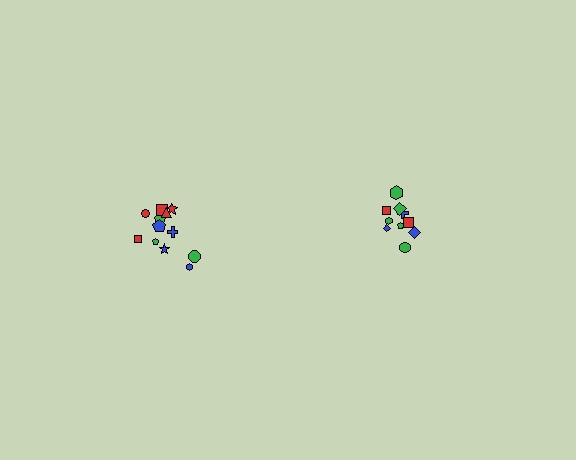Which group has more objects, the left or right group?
The left group.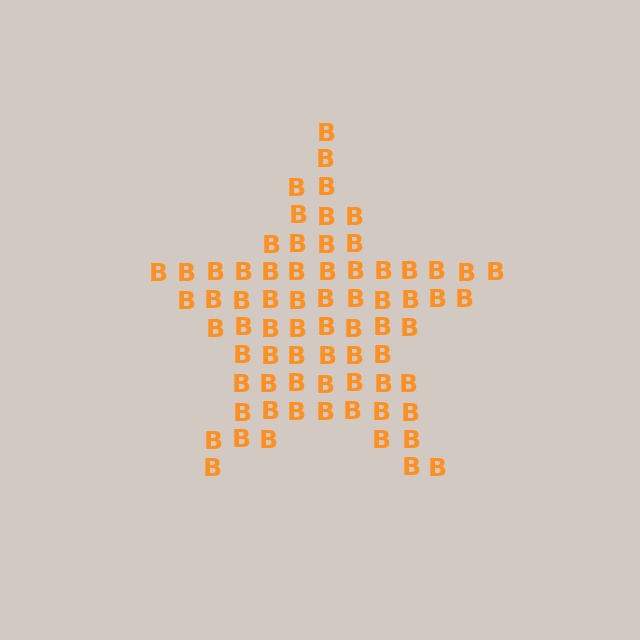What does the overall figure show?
The overall figure shows a star.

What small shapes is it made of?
It is made of small letter B's.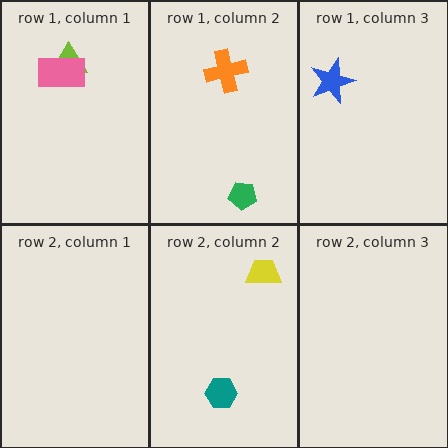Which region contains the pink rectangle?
The row 1, column 1 region.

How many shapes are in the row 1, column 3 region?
1.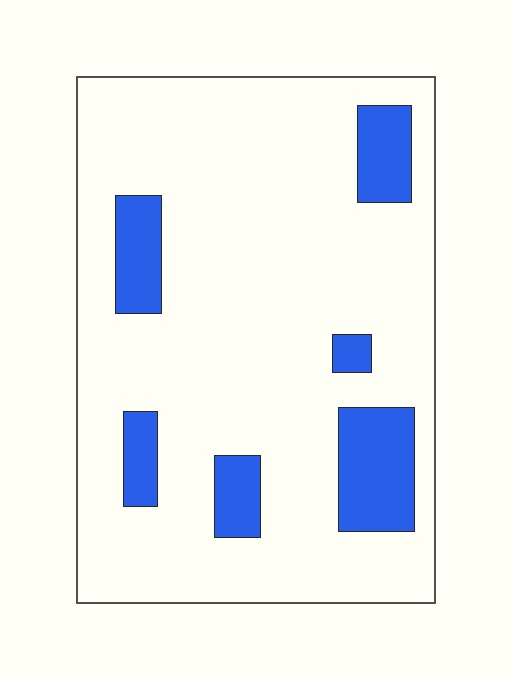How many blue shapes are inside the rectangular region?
6.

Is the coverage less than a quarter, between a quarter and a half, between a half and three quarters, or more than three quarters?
Less than a quarter.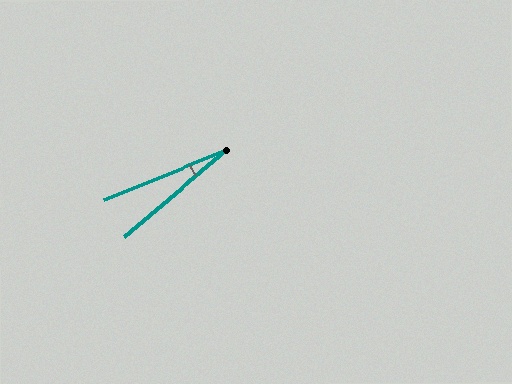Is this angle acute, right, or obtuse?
It is acute.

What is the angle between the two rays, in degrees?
Approximately 18 degrees.